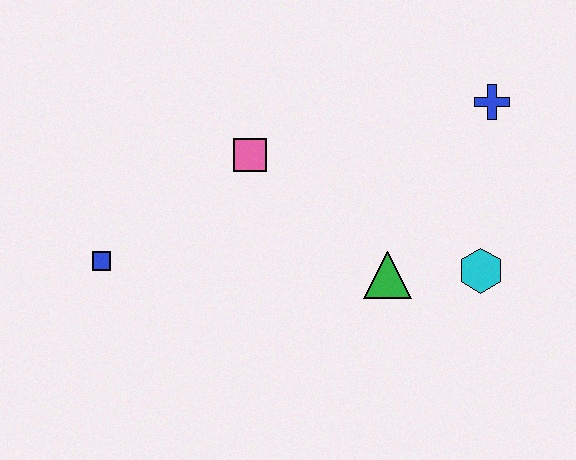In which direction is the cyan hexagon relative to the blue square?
The cyan hexagon is to the right of the blue square.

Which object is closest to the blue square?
The pink square is closest to the blue square.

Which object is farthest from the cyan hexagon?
The blue square is farthest from the cyan hexagon.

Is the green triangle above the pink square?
No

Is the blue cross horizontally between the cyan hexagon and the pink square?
No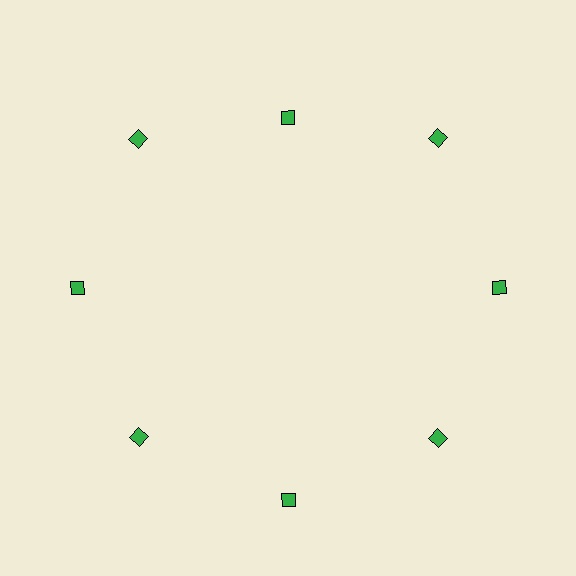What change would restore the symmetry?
The symmetry would be restored by moving it outward, back onto the ring so that all 8 diamonds sit at equal angles and equal distance from the center.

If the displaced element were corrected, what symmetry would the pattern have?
It would have 8-fold rotational symmetry — the pattern would map onto itself every 45 degrees.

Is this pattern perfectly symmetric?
No. The 8 green diamonds are arranged in a ring, but one element near the 12 o'clock position is pulled inward toward the center, breaking the 8-fold rotational symmetry.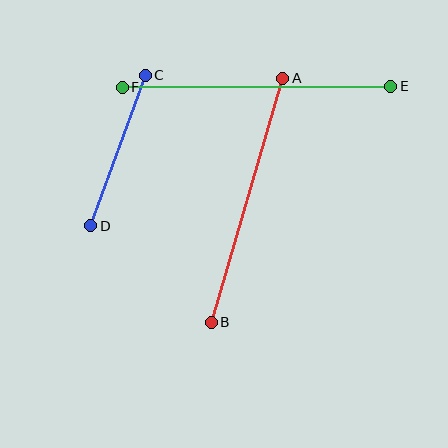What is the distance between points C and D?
The distance is approximately 160 pixels.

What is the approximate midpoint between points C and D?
The midpoint is at approximately (118, 151) pixels.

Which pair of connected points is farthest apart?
Points E and F are farthest apart.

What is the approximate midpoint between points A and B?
The midpoint is at approximately (247, 200) pixels.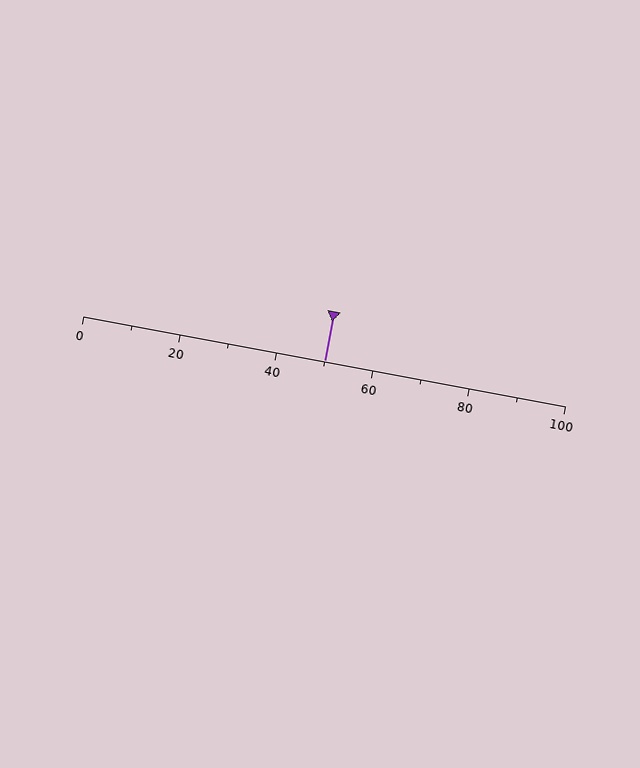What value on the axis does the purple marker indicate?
The marker indicates approximately 50.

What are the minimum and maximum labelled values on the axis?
The axis runs from 0 to 100.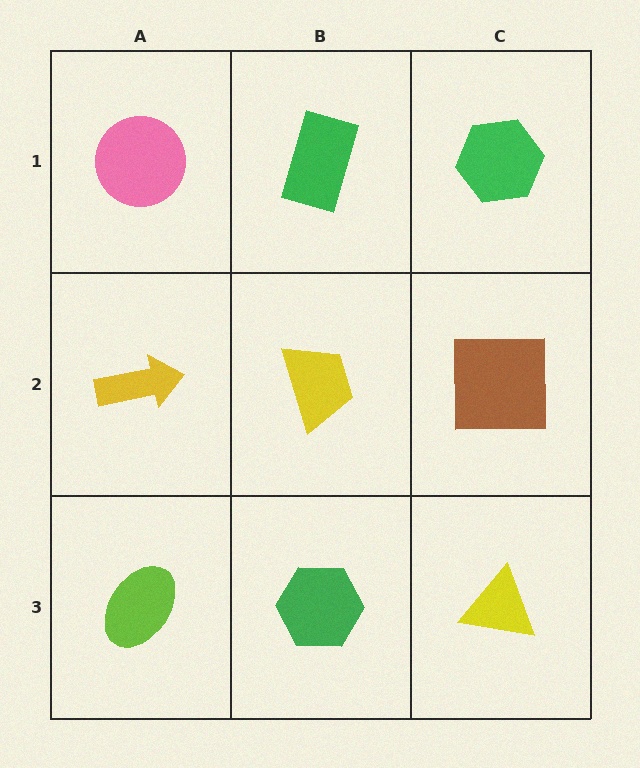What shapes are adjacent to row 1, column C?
A brown square (row 2, column C), a green rectangle (row 1, column B).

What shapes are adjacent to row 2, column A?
A pink circle (row 1, column A), a lime ellipse (row 3, column A), a yellow trapezoid (row 2, column B).